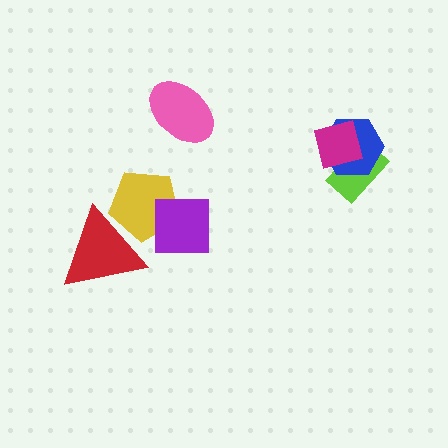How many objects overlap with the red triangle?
1 object overlaps with the red triangle.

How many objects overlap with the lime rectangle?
2 objects overlap with the lime rectangle.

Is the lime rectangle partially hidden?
Yes, it is partially covered by another shape.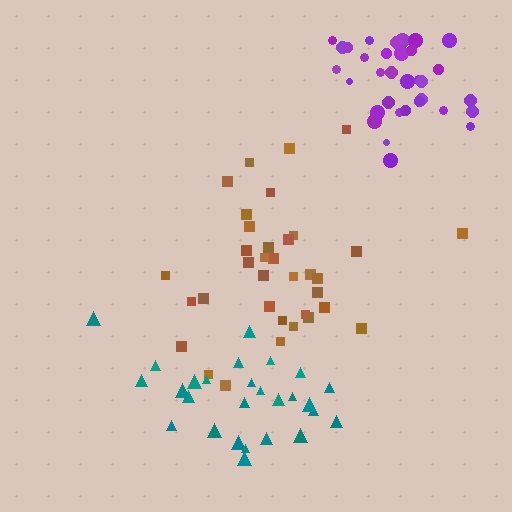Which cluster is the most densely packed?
Teal.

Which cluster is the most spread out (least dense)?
Brown.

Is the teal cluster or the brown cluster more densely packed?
Teal.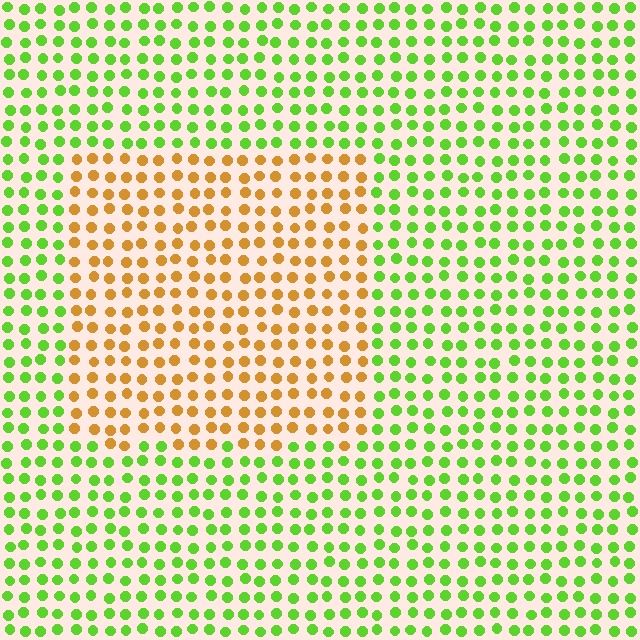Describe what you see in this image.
The image is filled with small lime elements in a uniform arrangement. A rectangle-shaped region is visible where the elements are tinted to a slightly different hue, forming a subtle color boundary.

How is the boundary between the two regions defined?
The boundary is defined purely by a slight shift in hue (about 67 degrees). Spacing, size, and orientation are identical on both sides.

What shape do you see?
I see a rectangle.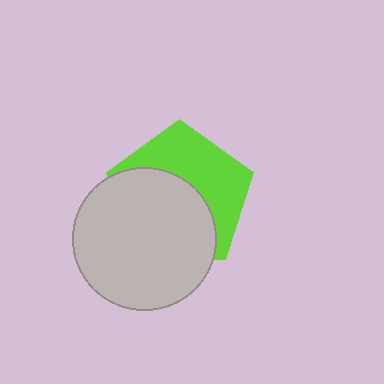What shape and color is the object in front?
The object in front is a light gray circle.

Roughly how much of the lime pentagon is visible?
About half of it is visible (roughly 46%).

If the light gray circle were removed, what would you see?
You would see the complete lime pentagon.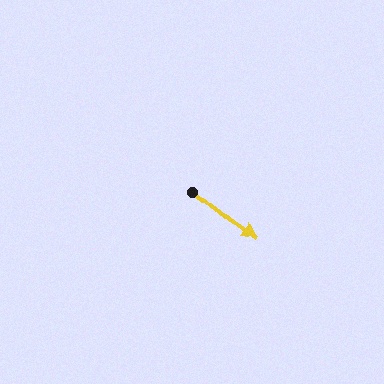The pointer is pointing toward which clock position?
Roughly 4 o'clock.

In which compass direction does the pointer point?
Southeast.